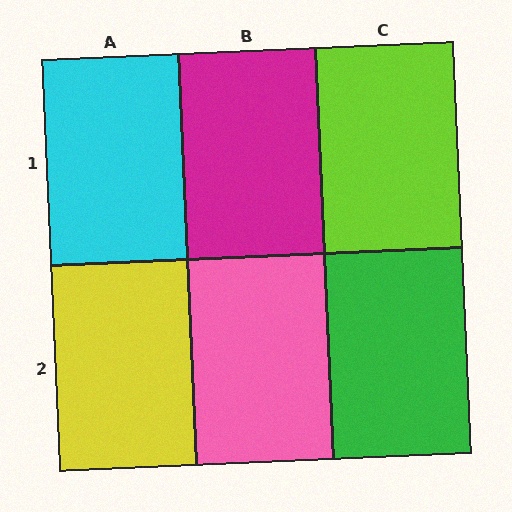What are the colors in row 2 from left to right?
Yellow, pink, green.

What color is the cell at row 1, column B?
Magenta.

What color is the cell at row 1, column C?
Lime.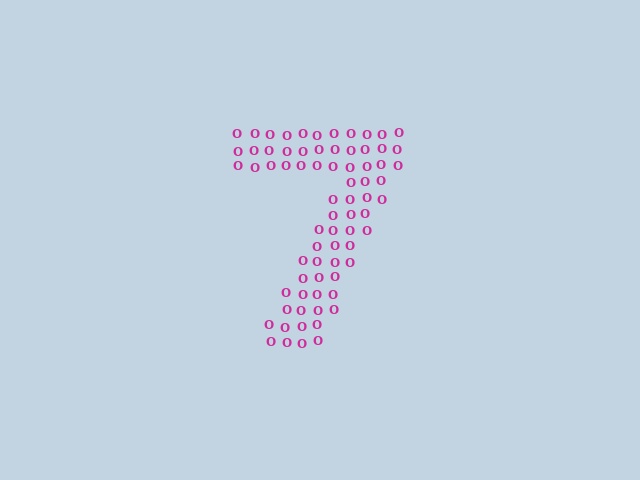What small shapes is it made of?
It is made of small letter O's.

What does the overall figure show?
The overall figure shows the digit 7.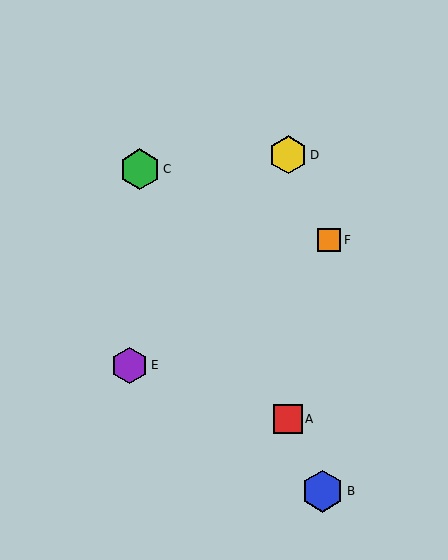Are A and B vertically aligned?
No, A is at x≈288 and B is at x≈323.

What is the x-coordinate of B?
Object B is at x≈323.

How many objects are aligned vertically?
2 objects (A, D) are aligned vertically.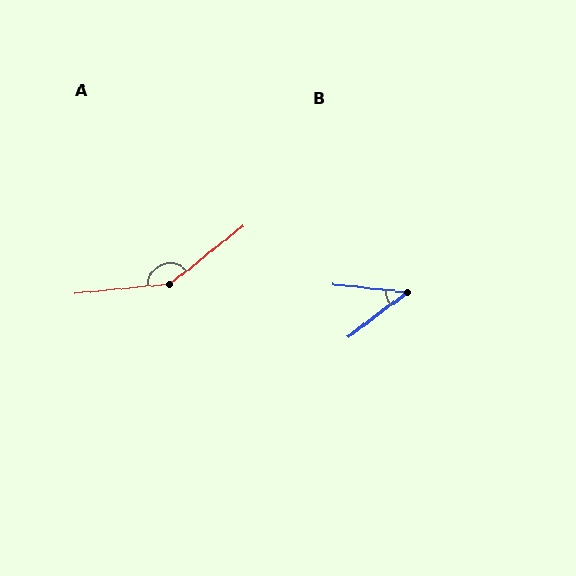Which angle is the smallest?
B, at approximately 43 degrees.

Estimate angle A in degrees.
Approximately 147 degrees.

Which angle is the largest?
A, at approximately 147 degrees.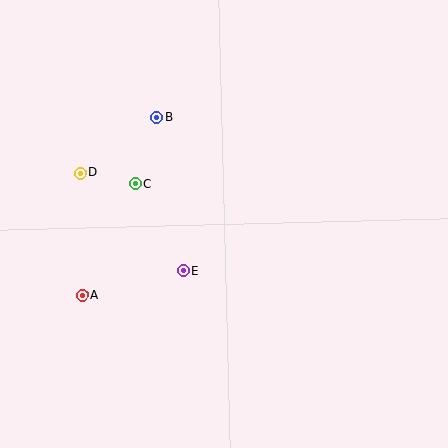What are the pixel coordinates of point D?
Point D is at (80, 173).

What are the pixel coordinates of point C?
Point C is at (135, 184).